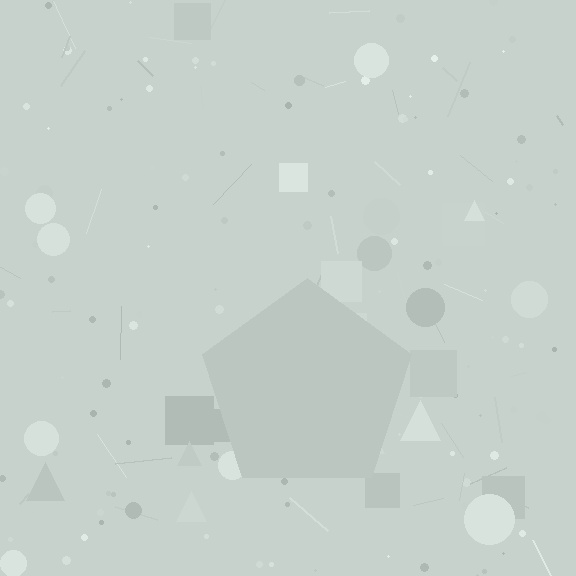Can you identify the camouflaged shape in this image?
The camouflaged shape is a pentagon.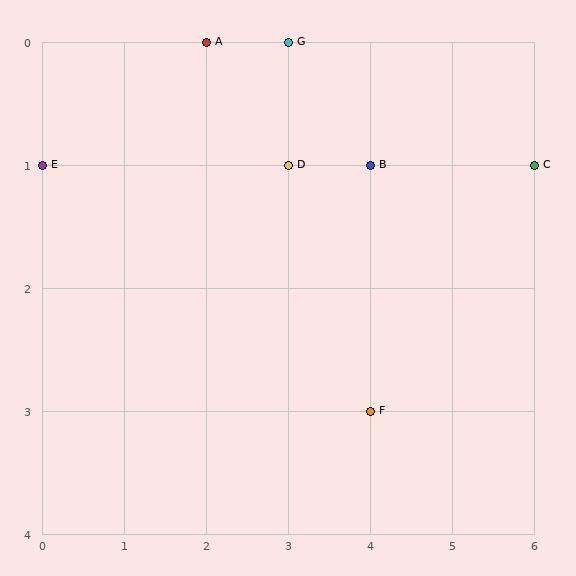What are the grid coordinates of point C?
Point C is at grid coordinates (6, 1).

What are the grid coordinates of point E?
Point E is at grid coordinates (0, 1).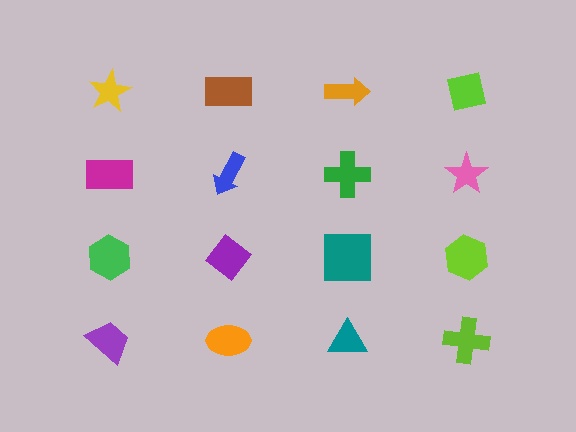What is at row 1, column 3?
An orange arrow.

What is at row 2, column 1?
A magenta rectangle.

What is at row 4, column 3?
A teal triangle.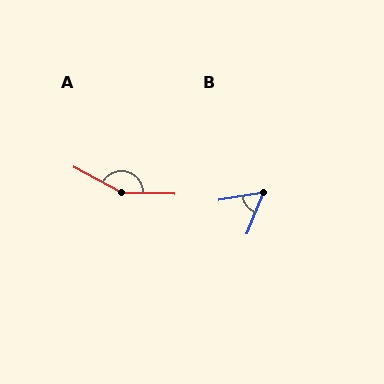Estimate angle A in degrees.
Approximately 154 degrees.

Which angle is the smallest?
B, at approximately 58 degrees.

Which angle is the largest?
A, at approximately 154 degrees.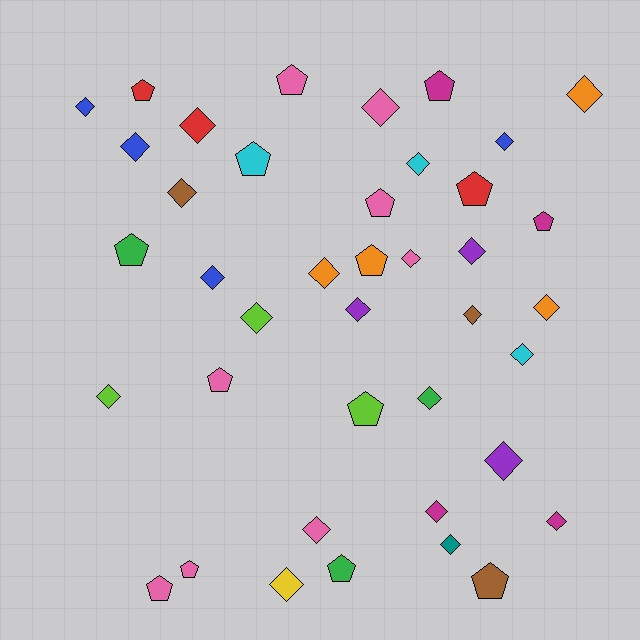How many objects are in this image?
There are 40 objects.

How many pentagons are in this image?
There are 15 pentagons.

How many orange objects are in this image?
There are 4 orange objects.